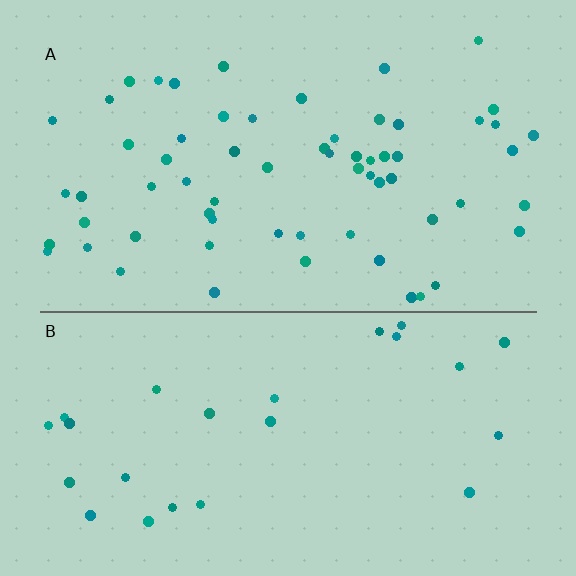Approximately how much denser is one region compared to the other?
Approximately 2.5× — region A over region B.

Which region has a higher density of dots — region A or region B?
A (the top).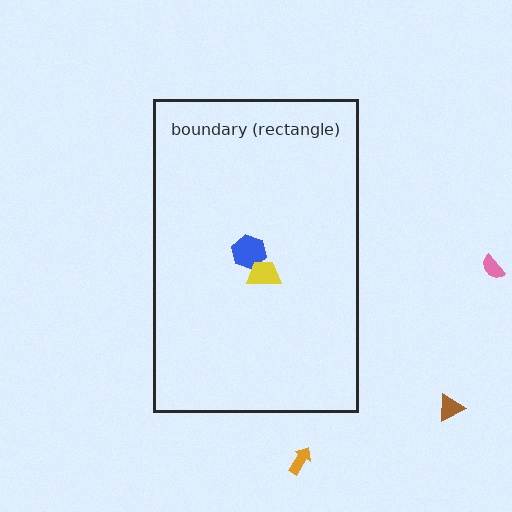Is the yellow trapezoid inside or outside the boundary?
Inside.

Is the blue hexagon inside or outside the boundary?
Inside.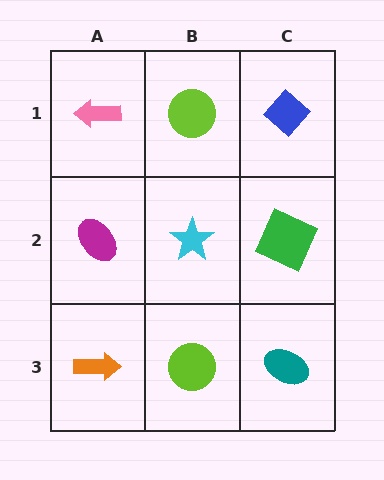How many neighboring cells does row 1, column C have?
2.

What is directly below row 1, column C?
A green square.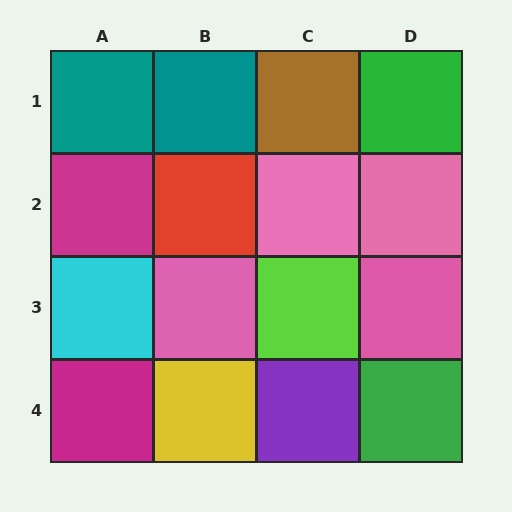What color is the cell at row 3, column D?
Pink.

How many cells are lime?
1 cell is lime.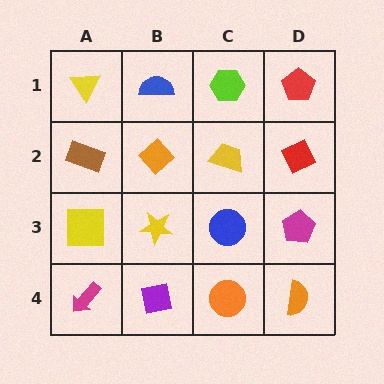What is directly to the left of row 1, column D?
A lime hexagon.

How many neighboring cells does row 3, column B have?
4.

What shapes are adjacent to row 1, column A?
A brown rectangle (row 2, column A), a blue semicircle (row 1, column B).